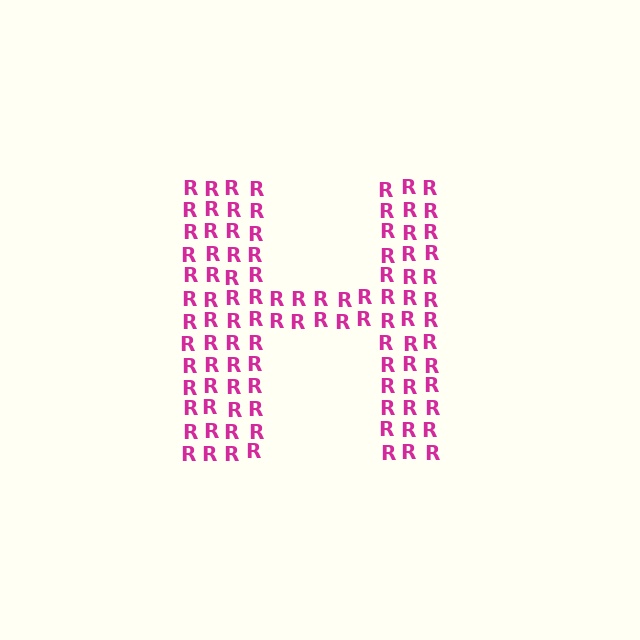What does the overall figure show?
The overall figure shows the letter H.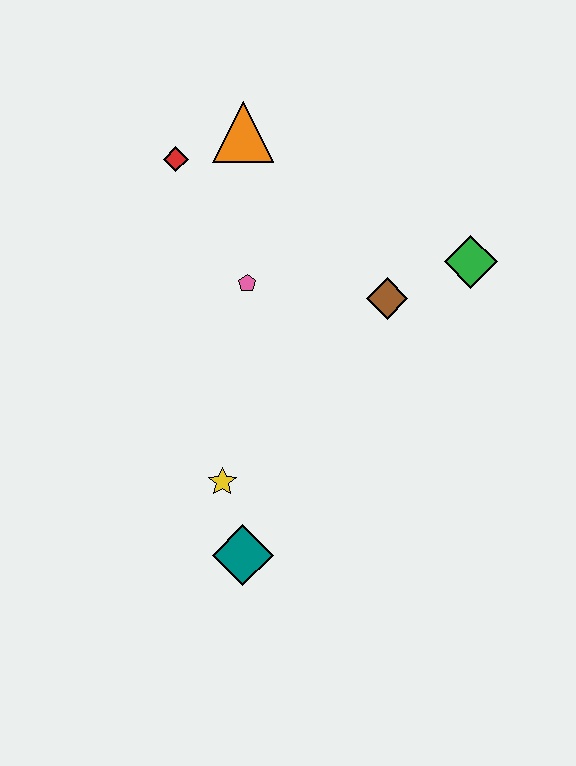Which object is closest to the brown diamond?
The green diamond is closest to the brown diamond.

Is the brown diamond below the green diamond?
Yes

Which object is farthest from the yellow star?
The orange triangle is farthest from the yellow star.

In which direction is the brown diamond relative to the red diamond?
The brown diamond is to the right of the red diamond.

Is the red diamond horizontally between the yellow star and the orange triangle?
No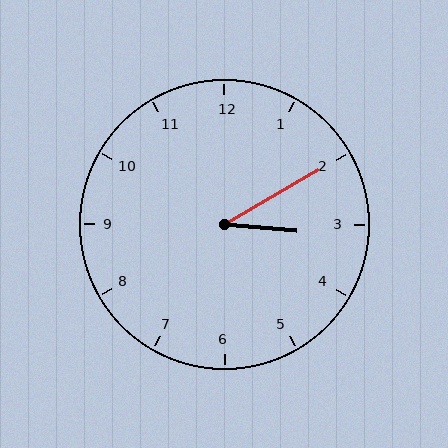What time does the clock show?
3:10.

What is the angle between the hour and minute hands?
Approximately 35 degrees.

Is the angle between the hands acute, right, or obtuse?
It is acute.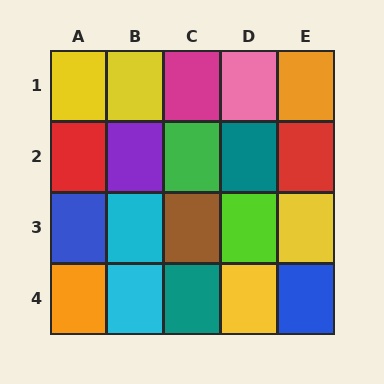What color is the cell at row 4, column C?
Teal.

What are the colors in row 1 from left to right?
Yellow, yellow, magenta, pink, orange.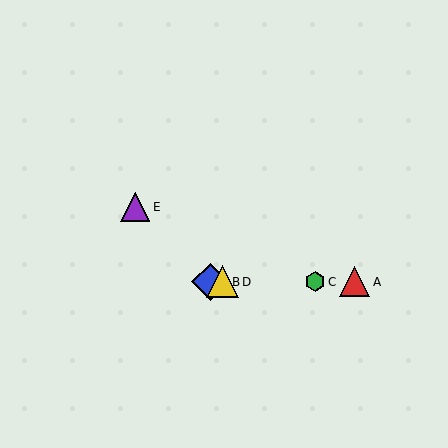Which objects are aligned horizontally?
Objects A, B, C, D are aligned horizontally.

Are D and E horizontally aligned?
No, D is at y≈282 and E is at y≈207.